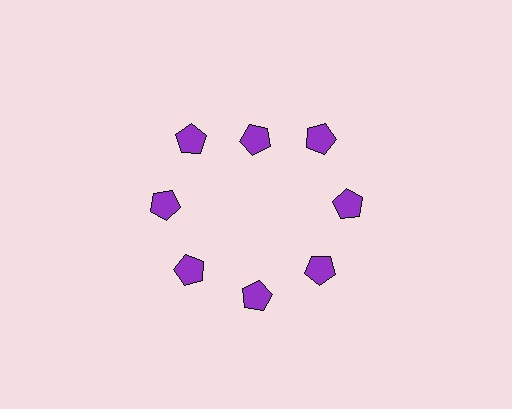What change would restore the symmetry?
The symmetry would be restored by moving it outward, back onto the ring so that all 8 pentagons sit at equal angles and equal distance from the center.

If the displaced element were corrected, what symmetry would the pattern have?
It would have 8-fold rotational symmetry — the pattern would map onto itself every 45 degrees.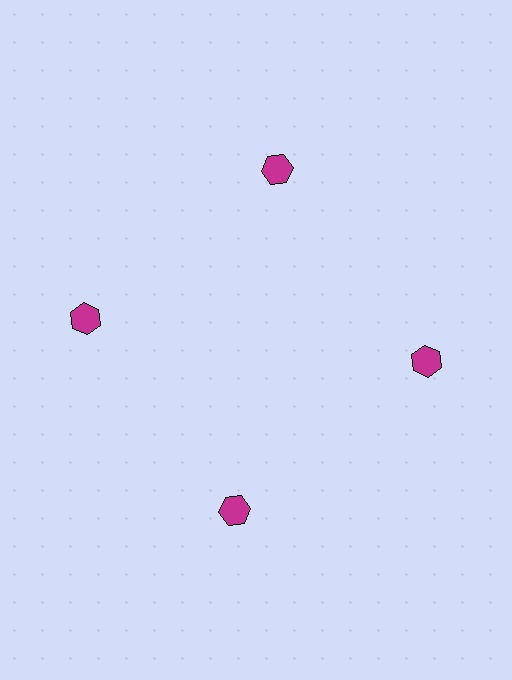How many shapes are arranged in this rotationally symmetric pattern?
There are 4 shapes, arranged in 4 groups of 1.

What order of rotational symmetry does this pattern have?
This pattern has 4-fold rotational symmetry.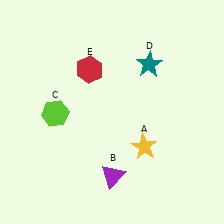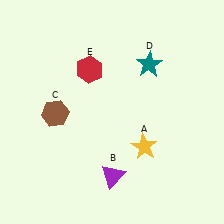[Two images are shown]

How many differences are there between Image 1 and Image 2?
There is 1 difference between the two images.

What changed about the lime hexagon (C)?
In Image 1, C is lime. In Image 2, it changed to brown.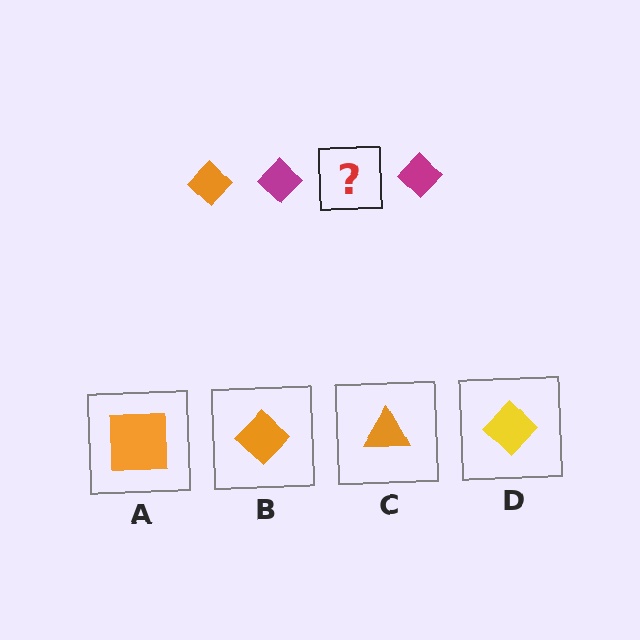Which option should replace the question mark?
Option B.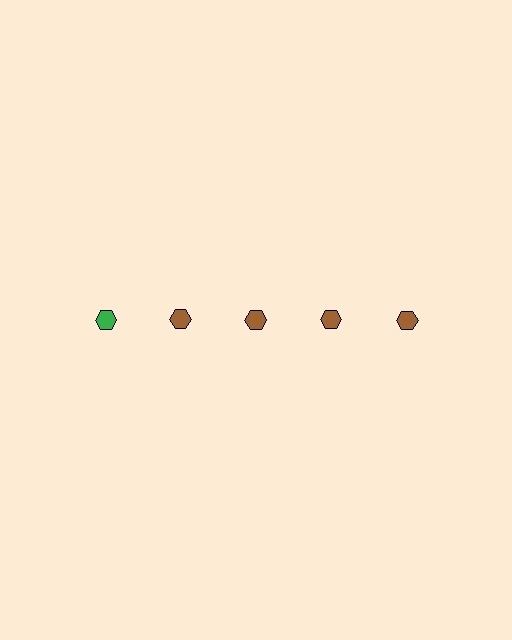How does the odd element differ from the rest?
It has a different color: green instead of brown.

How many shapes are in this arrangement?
There are 5 shapes arranged in a grid pattern.